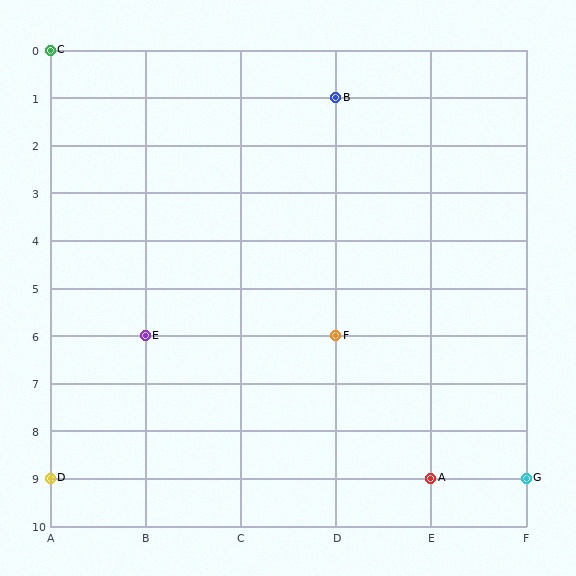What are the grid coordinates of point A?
Point A is at grid coordinates (E, 9).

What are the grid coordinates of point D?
Point D is at grid coordinates (A, 9).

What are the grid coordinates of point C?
Point C is at grid coordinates (A, 0).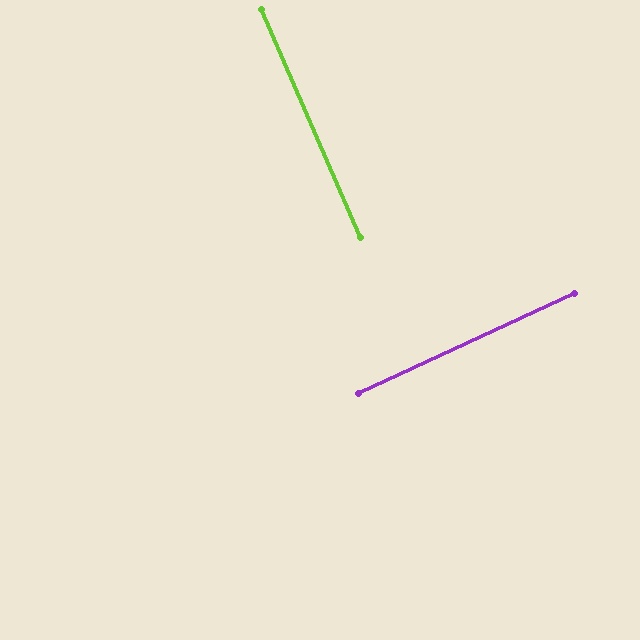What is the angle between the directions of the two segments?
Approximately 89 degrees.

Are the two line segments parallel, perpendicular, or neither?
Perpendicular — they meet at approximately 89°.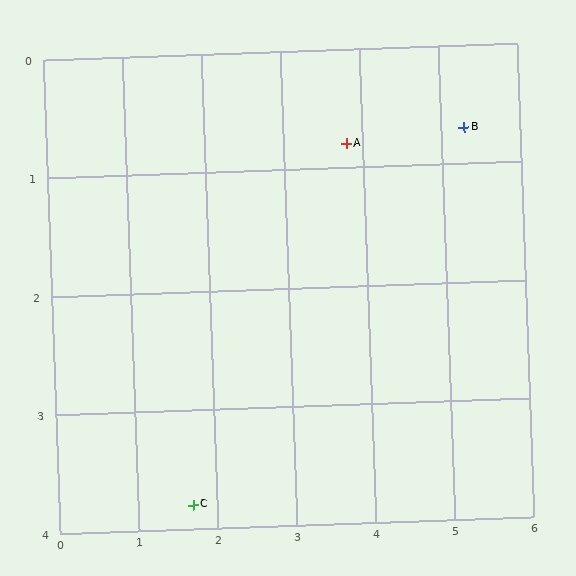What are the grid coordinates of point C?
Point C is at approximately (1.7, 3.8).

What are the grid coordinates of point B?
Point B is at approximately (5.3, 0.7).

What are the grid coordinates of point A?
Point A is at approximately (3.8, 0.8).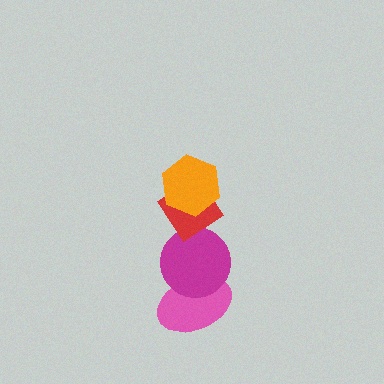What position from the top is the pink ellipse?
The pink ellipse is 4th from the top.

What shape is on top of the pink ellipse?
The magenta circle is on top of the pink ellipse.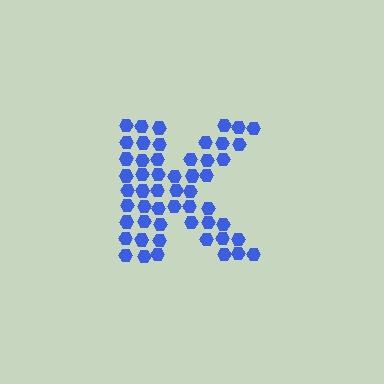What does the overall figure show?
The overall figure shows the letter K.